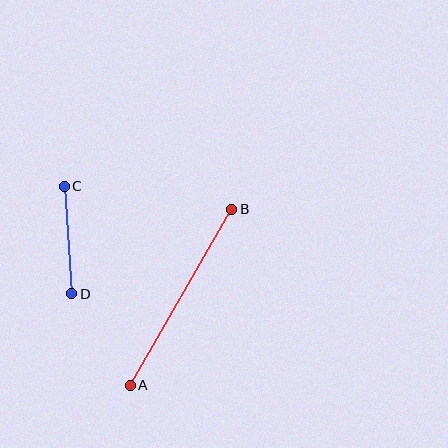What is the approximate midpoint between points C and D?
The midpoint is at approximately (68, 240) pixels.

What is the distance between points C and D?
The distance is approximately 108 pixels.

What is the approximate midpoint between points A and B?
The midpoint is at approximately (181, 297) pixels.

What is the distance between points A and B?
The distance is approximately 203 pixels.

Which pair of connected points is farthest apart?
Points A and B are farthest apart.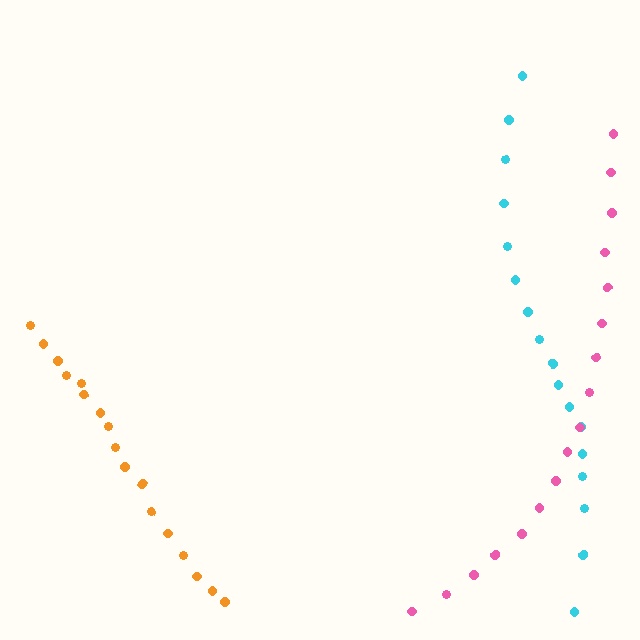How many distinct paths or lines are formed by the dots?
There are 3 distinct paths.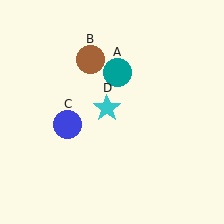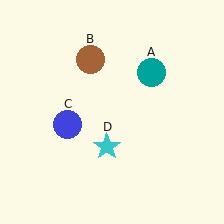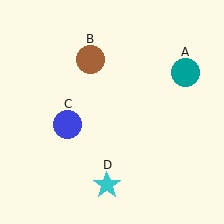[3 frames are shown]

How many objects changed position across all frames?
2 objects changed position: teal circle (object A), cyan star (object D).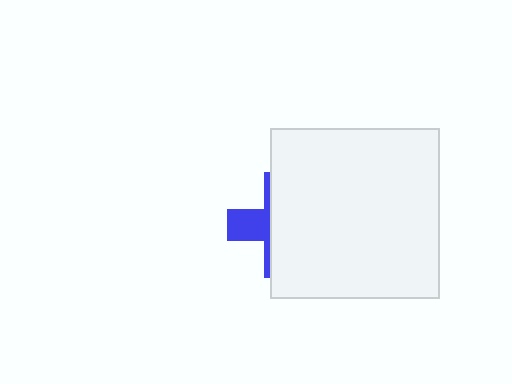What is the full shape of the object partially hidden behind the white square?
The partially hidden object is a blue cross.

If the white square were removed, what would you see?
You would see the complete blue cross.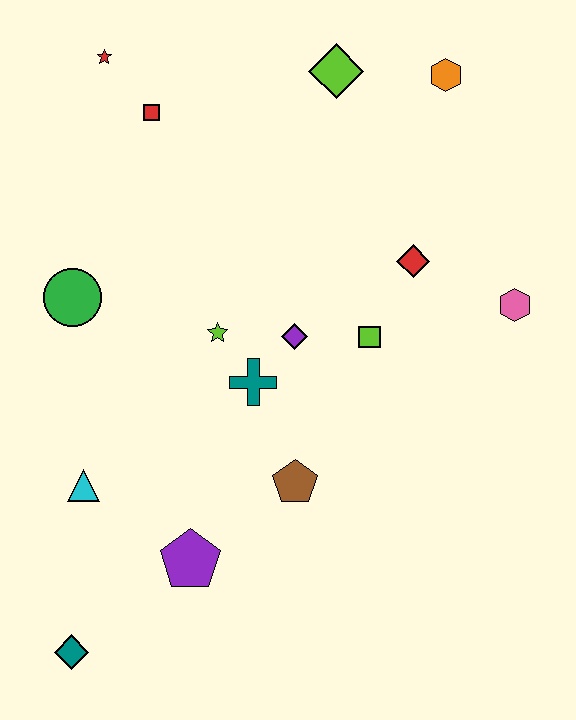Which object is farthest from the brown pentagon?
The red star is farthest from the brown pentagon.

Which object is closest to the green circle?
The lime star is closest to the green circle.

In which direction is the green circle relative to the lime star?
The green circle is to the left of the lime star.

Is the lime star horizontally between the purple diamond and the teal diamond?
Yes